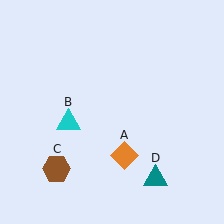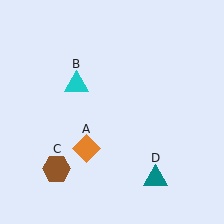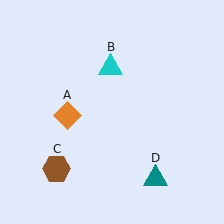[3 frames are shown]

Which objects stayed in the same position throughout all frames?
Brown hexagon (object C) and teal triangle (object D) remained stationary.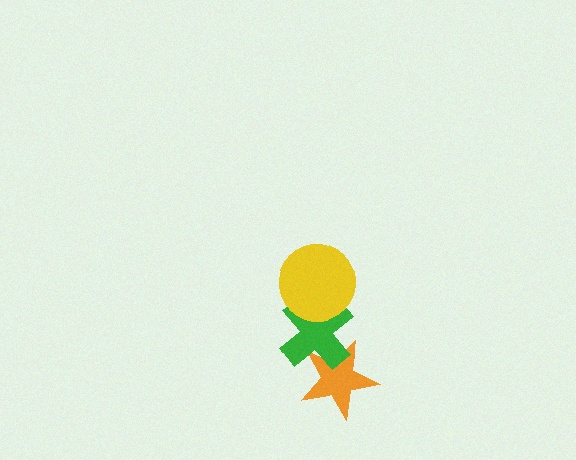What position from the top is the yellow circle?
The yellow circle is 1st from the top.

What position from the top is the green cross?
The green cross is 2nd from the top.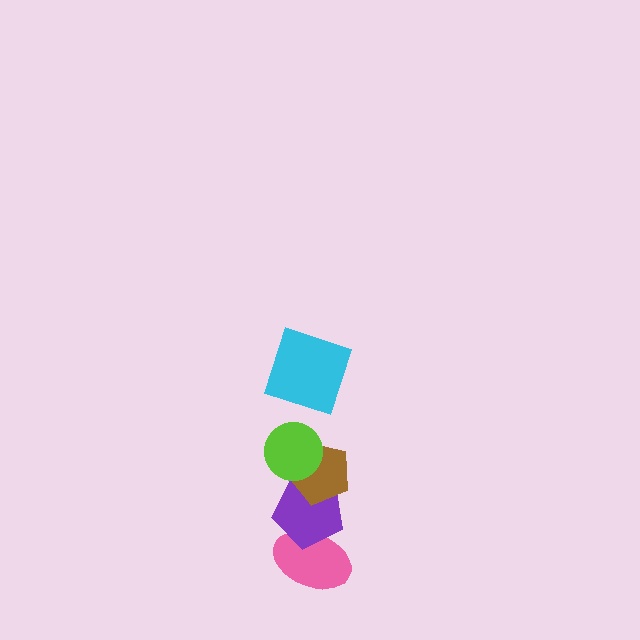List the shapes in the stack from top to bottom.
From top to bottom: the cyan square, the lime circle, the brown pentagon, the purple pentagon, the pink ellipse.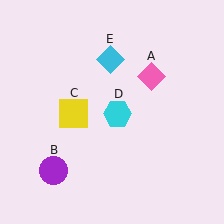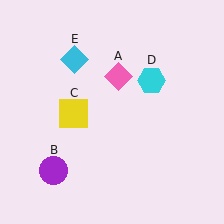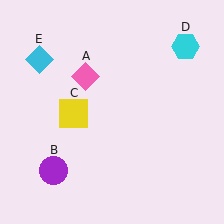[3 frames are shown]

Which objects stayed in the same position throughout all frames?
Purple circle (object B) and yellow square (object C) remained stationary.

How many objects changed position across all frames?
3 objects changed position: pink diamond (object A), cyan hexagon (object D), cyan diamond (object E).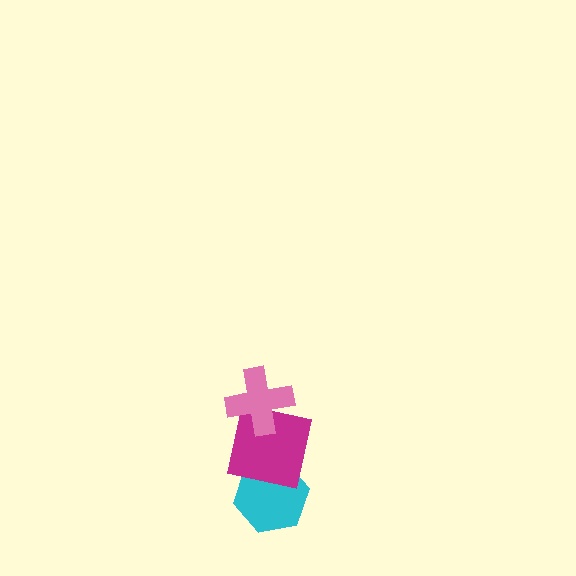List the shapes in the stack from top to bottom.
From top to bottom: the pink cross, the magenta square, the cyan hexagon.